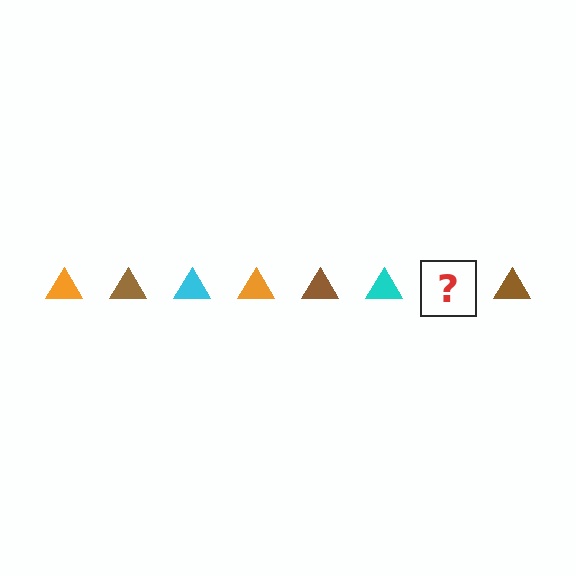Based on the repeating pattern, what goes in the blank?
The blank should be an orange triangle.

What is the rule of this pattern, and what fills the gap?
The rule is that the pattern cycles through orange, brown, cyan triangles. The gap should be filled with an orange triangle.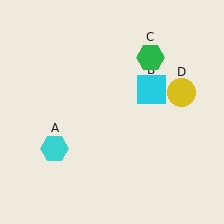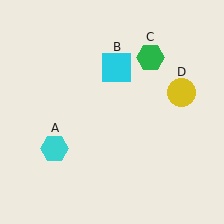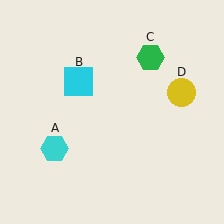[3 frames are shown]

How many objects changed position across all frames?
1 object changed position: cyan square (object B).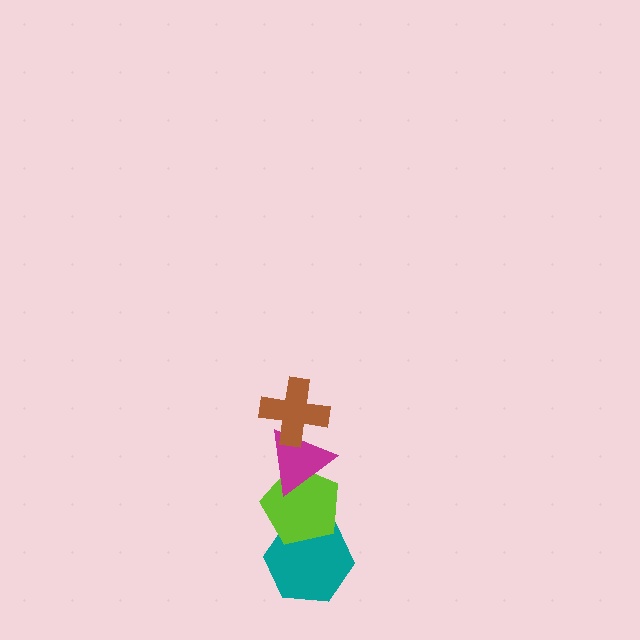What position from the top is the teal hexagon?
The teal hexagon is 4th from the top.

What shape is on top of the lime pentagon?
The magenta triangle is on top of the lime pentagon.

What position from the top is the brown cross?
The brown cross is 1st from the top.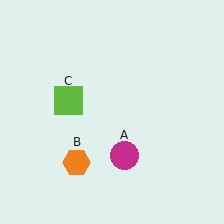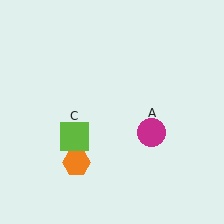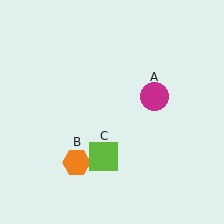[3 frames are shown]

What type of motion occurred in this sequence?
The magenta circle (object A), lime square (object C) rotated counterclockwise around the center of the scene.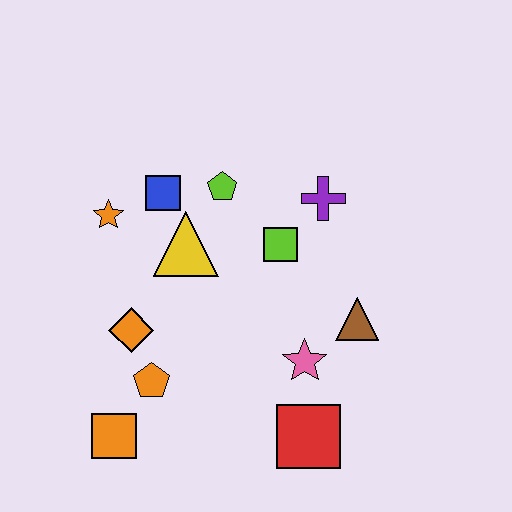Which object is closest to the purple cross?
The lime square is closest to the purple cross.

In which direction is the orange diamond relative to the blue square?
The orange diamond is below the blue square.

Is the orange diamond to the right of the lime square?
No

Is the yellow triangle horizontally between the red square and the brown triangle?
No